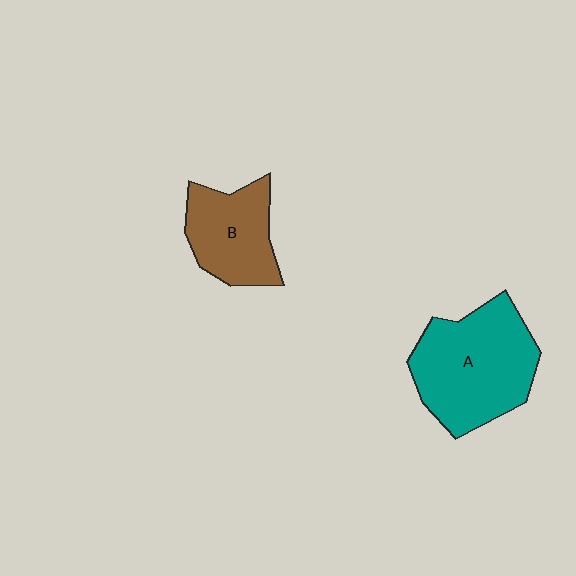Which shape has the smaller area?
Shape B (brown).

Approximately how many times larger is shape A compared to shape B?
Approximately 1.6 times.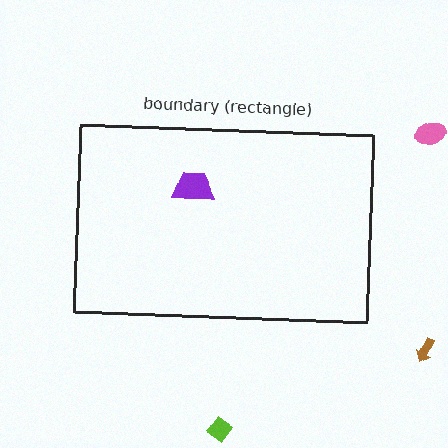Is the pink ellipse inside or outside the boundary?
Outside.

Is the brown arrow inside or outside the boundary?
Outside.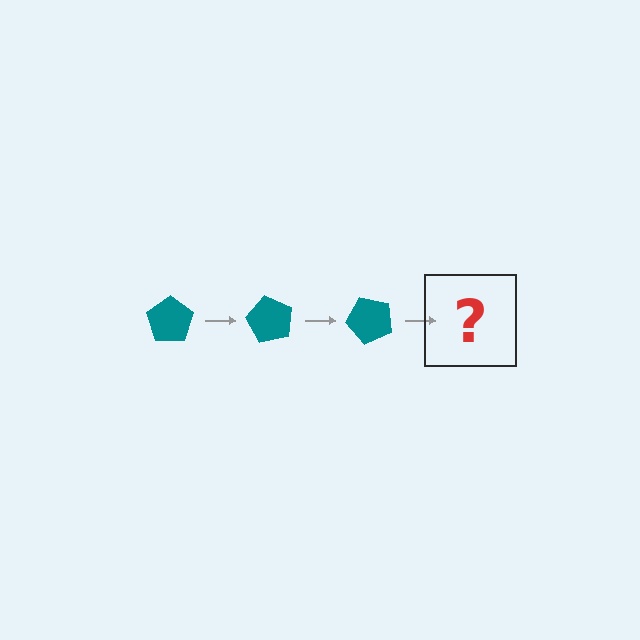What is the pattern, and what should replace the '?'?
The pattern is that the pentagon rotates 60 degrees each step. The '?' should be a teal pentagon rotated 180 degrees.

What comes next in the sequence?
The next element should be a teal pentagon rotated 180 degrees.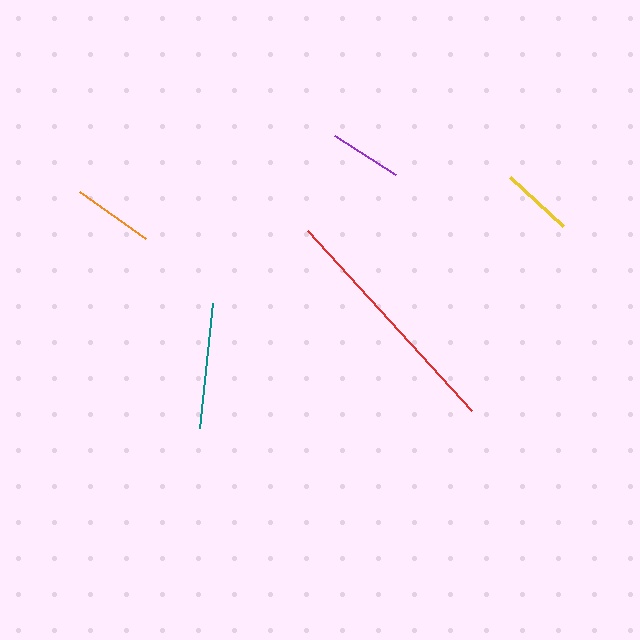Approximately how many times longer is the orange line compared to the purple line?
The orange line is approximately 1.1 times the length of the purple line.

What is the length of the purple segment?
The purple segment is approximately 72 pixels long.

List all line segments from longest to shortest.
From longest to shortest: red, teal, orange, purple, yellow.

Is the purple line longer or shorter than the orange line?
The orange line is longer than the purple line.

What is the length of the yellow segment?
The yellow segment is approximately 72 pixels long.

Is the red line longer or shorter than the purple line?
The red line is longer than the purple line.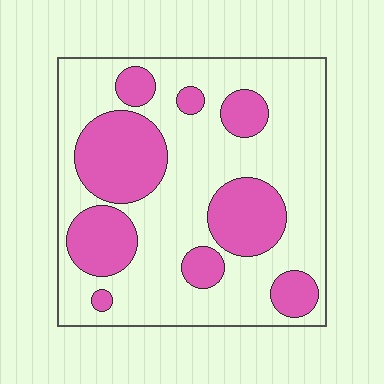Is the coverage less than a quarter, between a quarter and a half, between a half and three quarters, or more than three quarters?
Between a quarter and a half.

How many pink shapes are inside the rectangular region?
9.